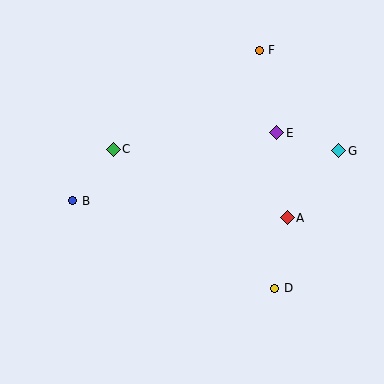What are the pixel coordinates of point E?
Point E is at (277, 133).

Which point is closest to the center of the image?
Point C at (113, 149) is closest to the center.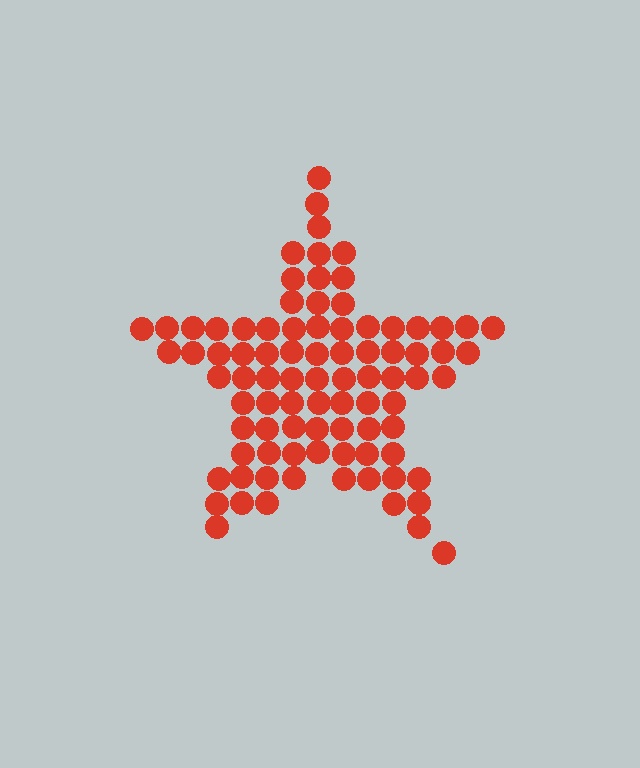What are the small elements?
The small elements are circles.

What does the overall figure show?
The overall figure shows a star.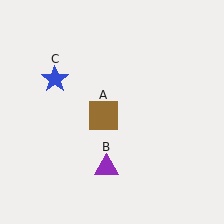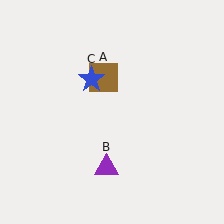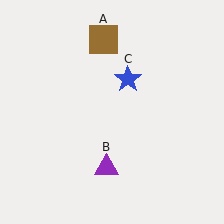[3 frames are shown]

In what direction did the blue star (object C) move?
The blue star (object C) moved right.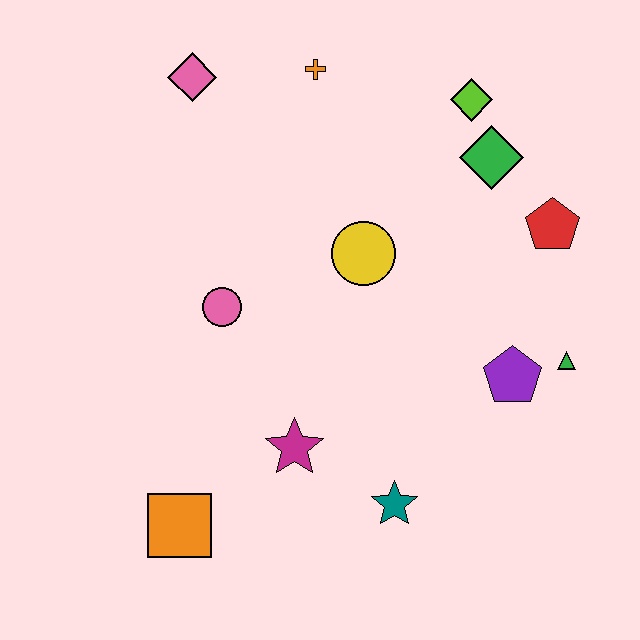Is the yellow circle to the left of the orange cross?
No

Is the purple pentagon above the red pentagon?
No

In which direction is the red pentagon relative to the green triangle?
The red pentagon is above the green triangle.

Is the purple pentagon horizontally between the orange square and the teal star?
No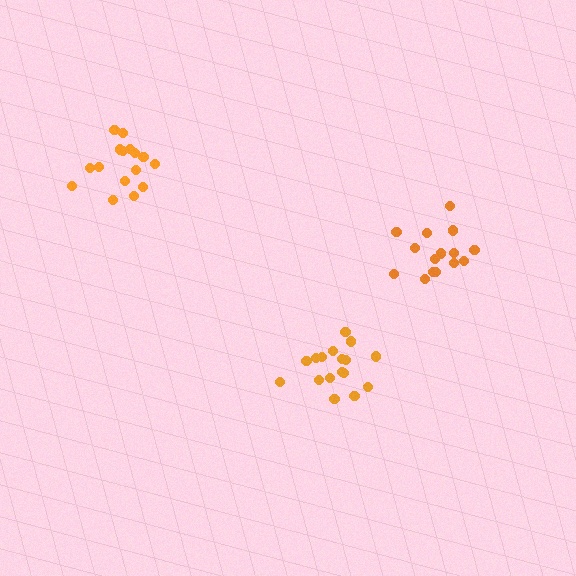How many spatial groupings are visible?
There are 3 spatial groupings.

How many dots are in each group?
Group 1: 17 dots, Group 2: 16 dots, Group 3: 15 dots (48 total).